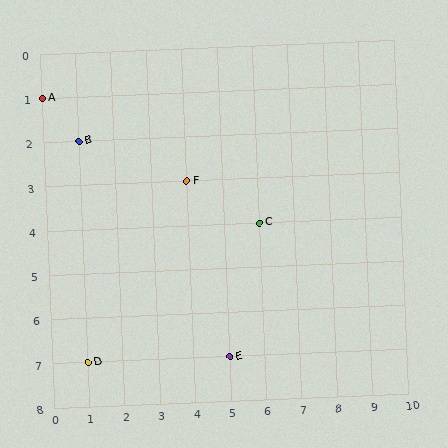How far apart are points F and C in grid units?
Points F and C are 2 columns and 1 row apart (about 2.2 grid units diagonally).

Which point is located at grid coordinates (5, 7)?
Point E is at (5, 7).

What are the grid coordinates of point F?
Point F is at grid coordinates (4, 3).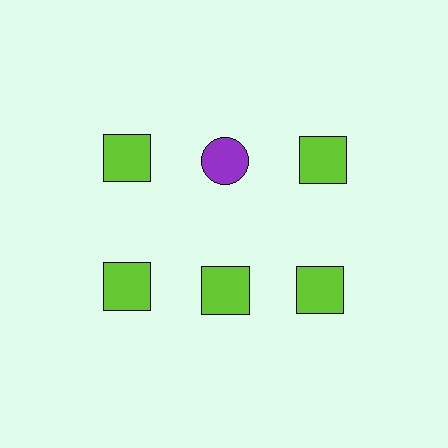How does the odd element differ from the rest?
It differs in both color (purple instead of lime) and shape (circle instead of square).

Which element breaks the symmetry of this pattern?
The purple circle in the top row, second from left column breaks the symmetry. All other shapes are lime squares.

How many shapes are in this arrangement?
There are 6 shapes arranged in a grid pattern.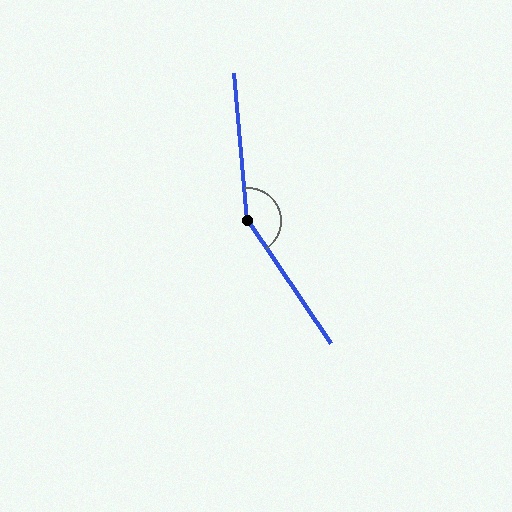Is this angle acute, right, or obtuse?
It is obtuse.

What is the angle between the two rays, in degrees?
Approximately 151 degrees.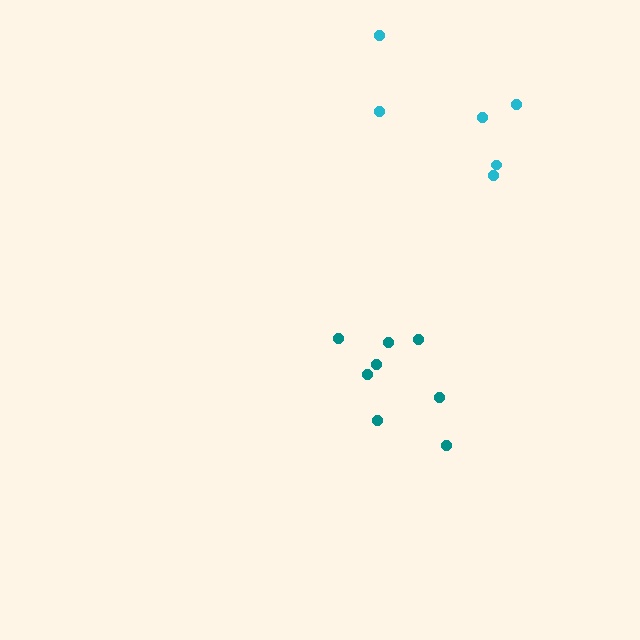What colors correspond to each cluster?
The clusters are colored: teal, cyan.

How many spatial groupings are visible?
There are 2 spatial groupings.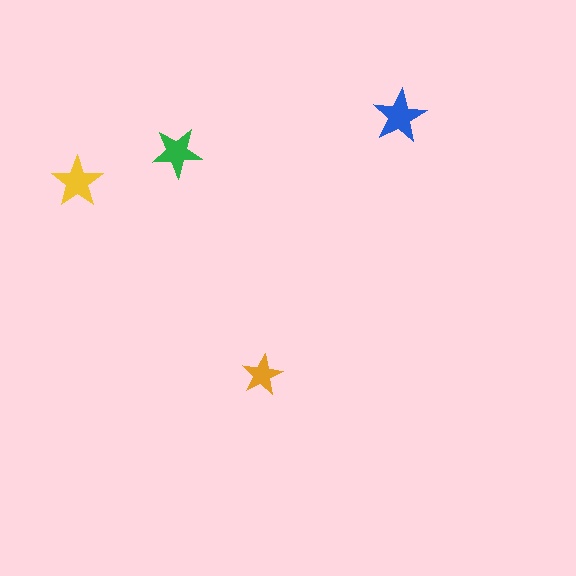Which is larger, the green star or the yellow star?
The yellow one.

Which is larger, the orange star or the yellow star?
The yellow one.